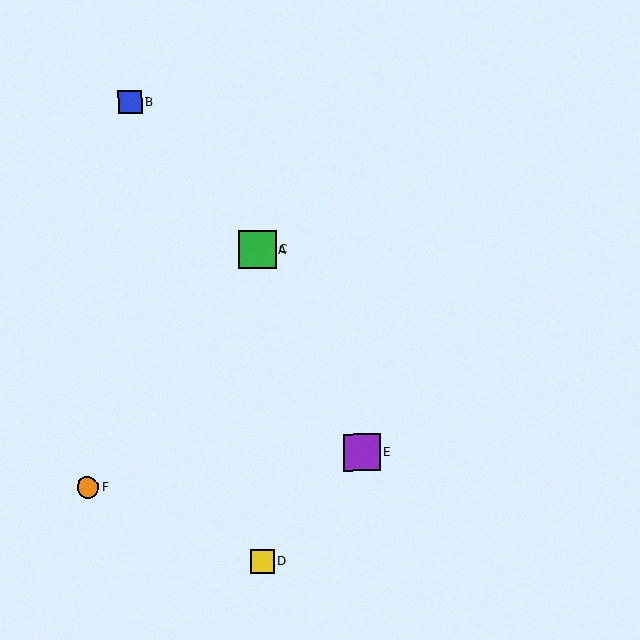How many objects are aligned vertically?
3 objects (A, C, D) are aligned vertically.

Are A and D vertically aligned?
Yes, both are at x≈257.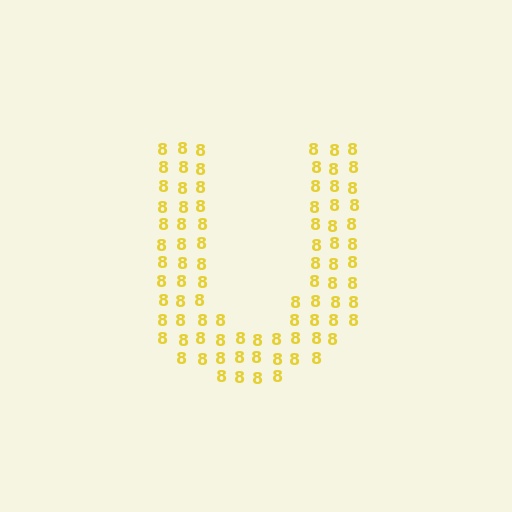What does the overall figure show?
The overall figure shows the letter U.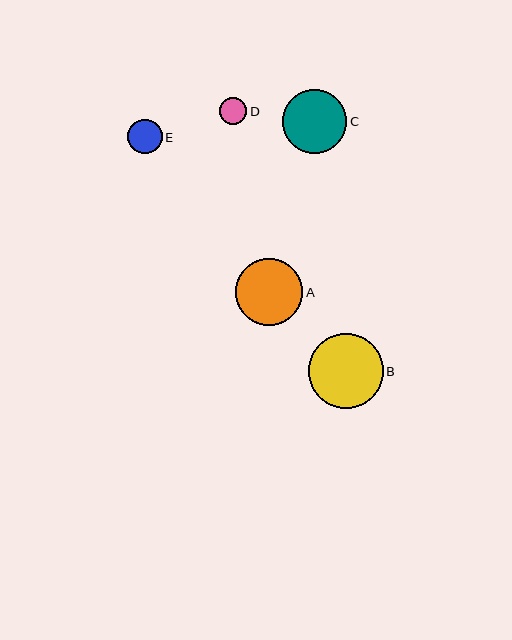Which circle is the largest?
Circle B is the largest with a size of approximately 75 pixels.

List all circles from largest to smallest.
From largest to smallest: B, A, C, E, D.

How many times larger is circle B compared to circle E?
Circle B is approximately 2.2 times the size of circle E.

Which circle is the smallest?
Circle D is the smallest with a size of approximately 27 pixels.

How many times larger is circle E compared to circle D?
Circle E is approximately 1.3 times the size of circle D.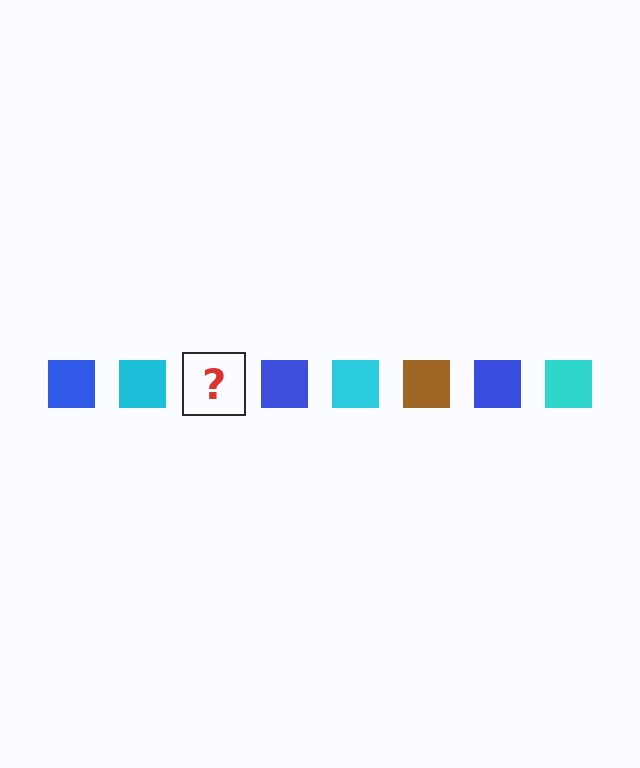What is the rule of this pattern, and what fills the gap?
The rule is that the pattern cycles through blue, cyan, brown squares. The gap should be filled with a brown square.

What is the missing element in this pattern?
The missing element is a brown square.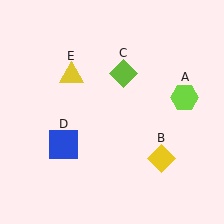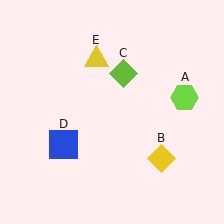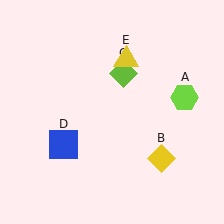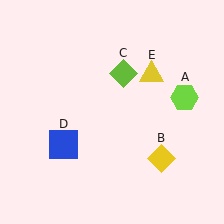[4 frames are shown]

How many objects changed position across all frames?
1 object changed position: yellow triangle (object E).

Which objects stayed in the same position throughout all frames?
Lime hexagon (object A) and yellow diamond (object B) and lime diamond (object C) and blue square (object D) remained stationary.